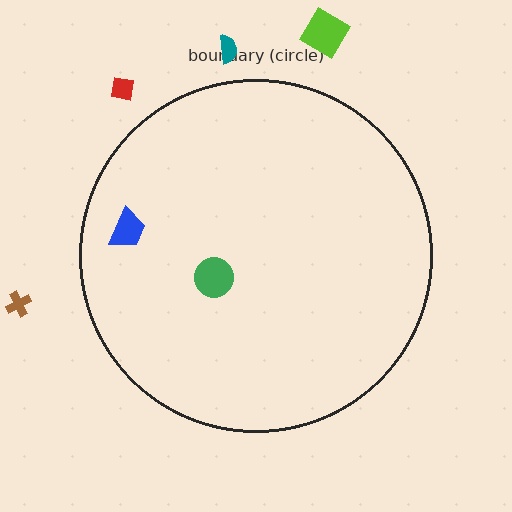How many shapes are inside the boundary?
2 inside, 4 outside.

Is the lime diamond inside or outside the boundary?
Outside.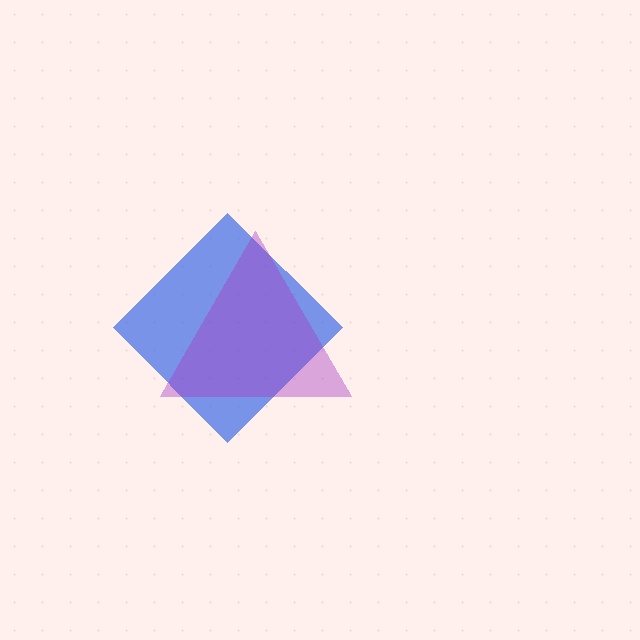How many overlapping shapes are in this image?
There are 2 overlapping shapes in the image.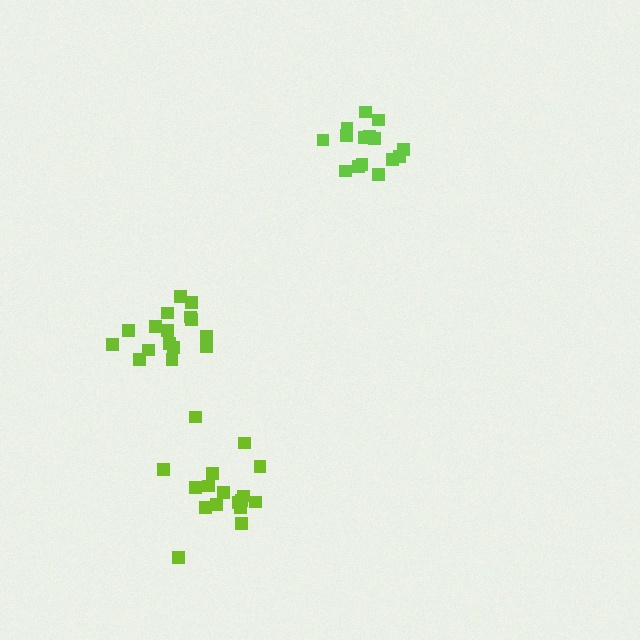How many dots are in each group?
Group 1: 15 dots, Group 2: 17 dots, Group 3: 16 dots (48 total).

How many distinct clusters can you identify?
There are 3 distinct clusters.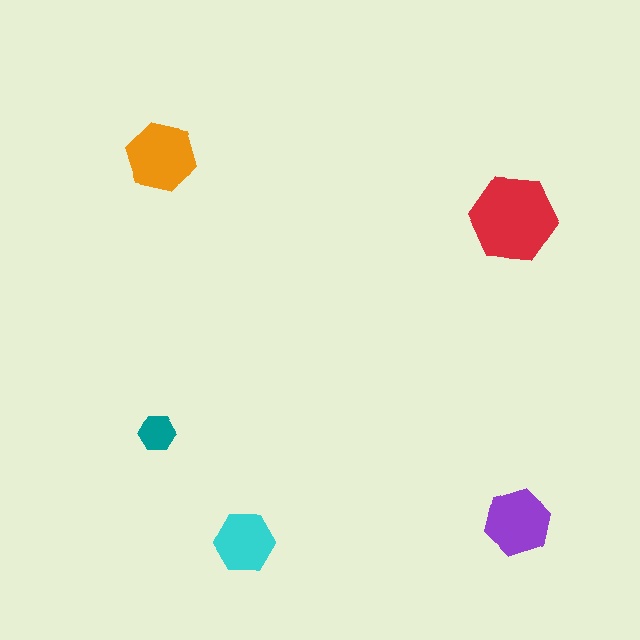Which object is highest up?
The orange hexagon is topmost.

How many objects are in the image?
There are 5 objects in the image.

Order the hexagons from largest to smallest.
the red one, the orange one, the purple one, the cyan one, the teal one.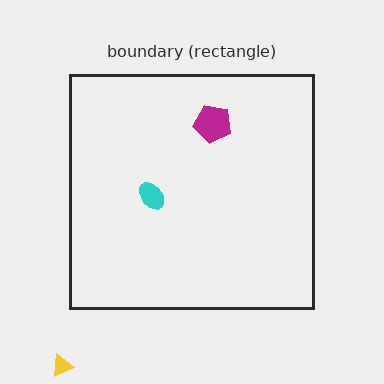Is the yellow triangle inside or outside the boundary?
Outside.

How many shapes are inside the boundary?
2 inside, 1 outside.